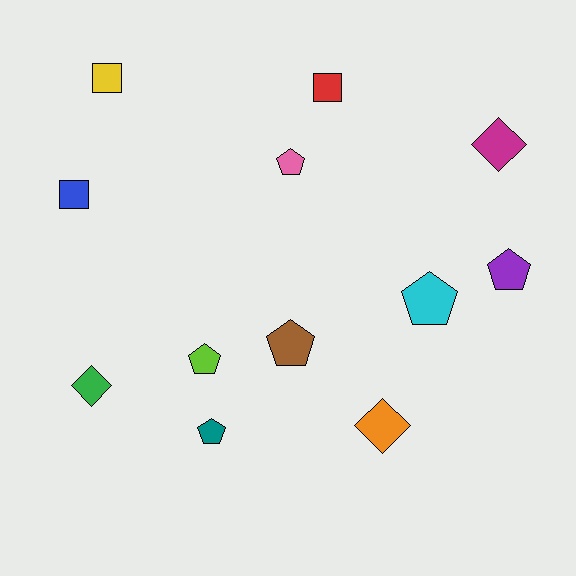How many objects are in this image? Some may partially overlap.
There are 12 objects.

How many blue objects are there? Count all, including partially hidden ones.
There is 1 blue object.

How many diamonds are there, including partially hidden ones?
There are 3 diamonds.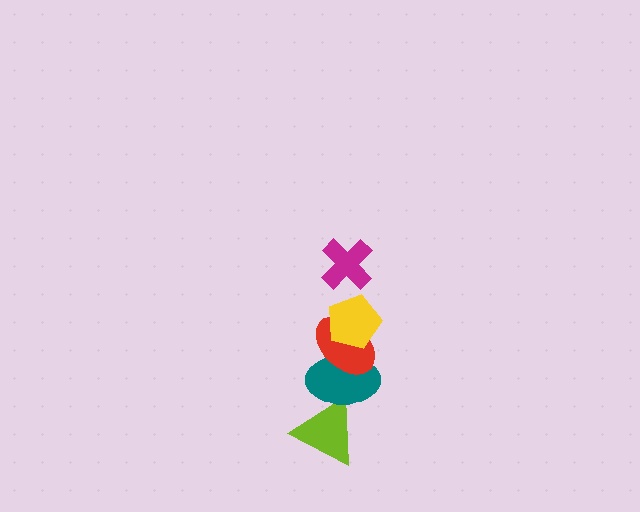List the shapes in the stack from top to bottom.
From top to bottom: the magenta cross, the yellow pentagon, the red ellipse, the teal ellipse, the lime triangle.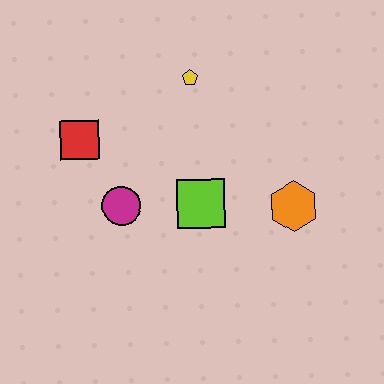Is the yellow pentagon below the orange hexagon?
No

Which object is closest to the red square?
The magenta circle is closest to the red square.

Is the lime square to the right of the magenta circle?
Yes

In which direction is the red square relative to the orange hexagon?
The red square is to the left of the orange hexagon.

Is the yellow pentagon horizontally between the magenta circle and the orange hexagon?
Yes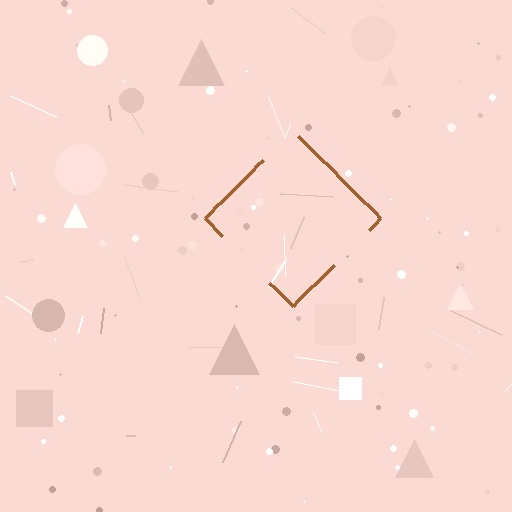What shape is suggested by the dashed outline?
The dashed outline suggests a diamond.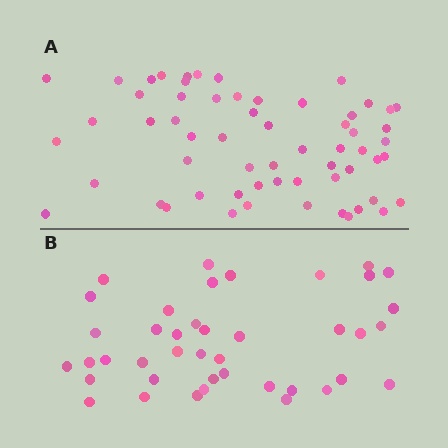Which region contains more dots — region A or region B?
Region A (the top region) has more dots.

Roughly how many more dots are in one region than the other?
Region A has approximately 20 more dots than region B.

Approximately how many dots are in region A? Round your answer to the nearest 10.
About 60 dots.